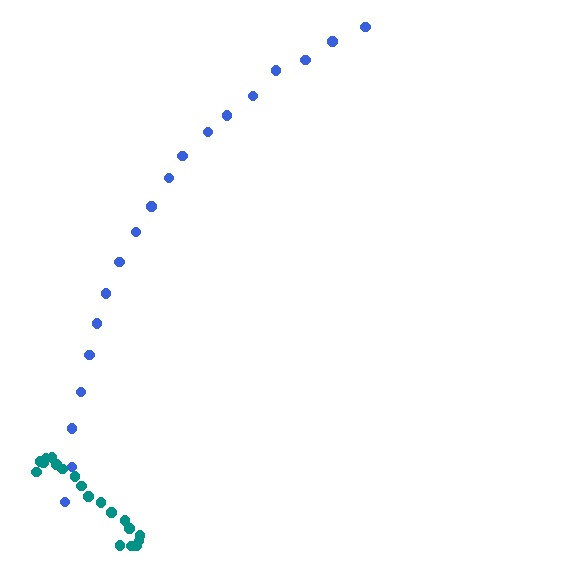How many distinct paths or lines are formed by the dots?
There are 2 distinct paths.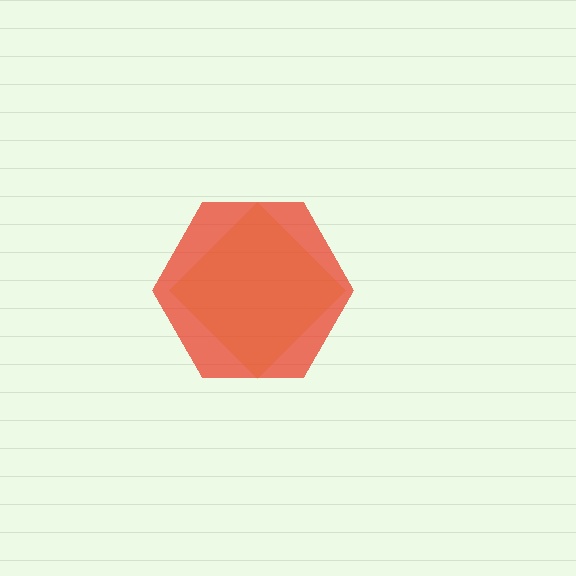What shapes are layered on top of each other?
The layered shapes are: a yellow diamond, a red hexagon.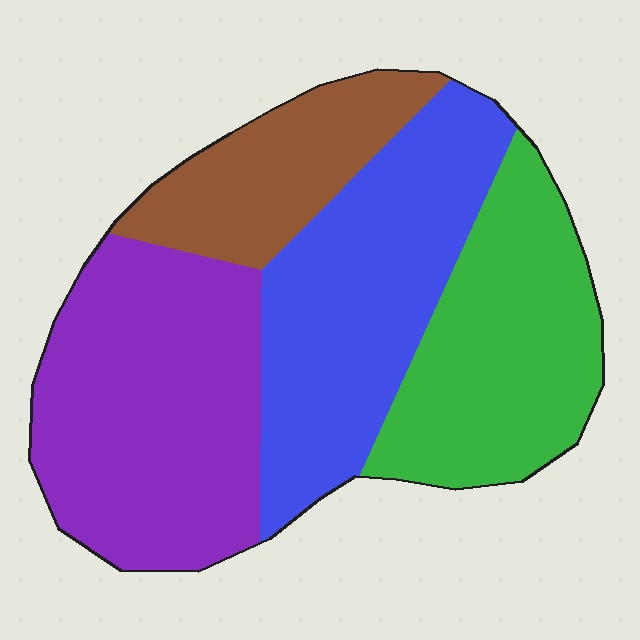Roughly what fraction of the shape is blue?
Blue takes up about one quarter (1/4) of the shape.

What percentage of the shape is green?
Green takes up about one quarter (1/4) of the shape.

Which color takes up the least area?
Brown, at roughly 15%.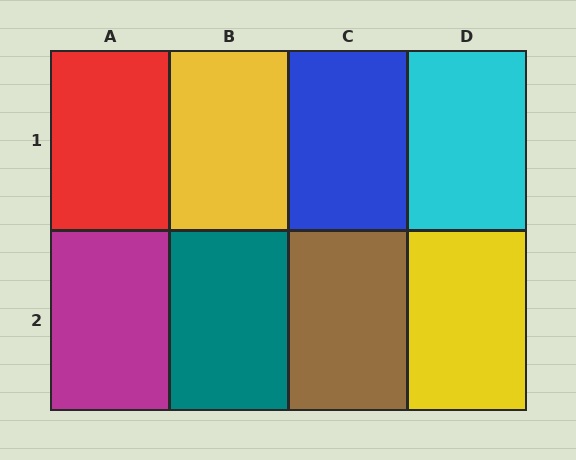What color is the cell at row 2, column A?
Magenta.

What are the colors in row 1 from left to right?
Red, yellow, blue, cyan.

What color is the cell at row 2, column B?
Teal.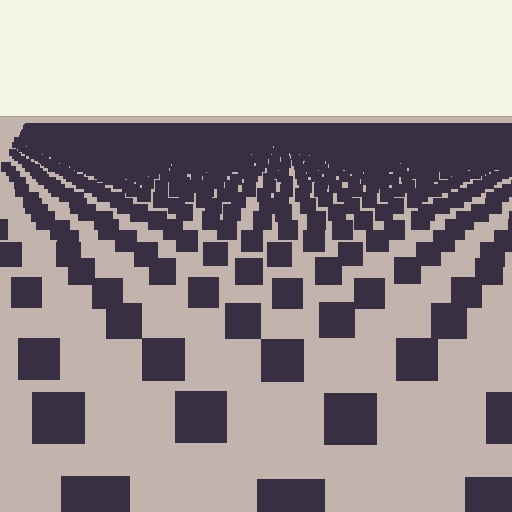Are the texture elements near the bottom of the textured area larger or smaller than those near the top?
Larger. Near the bottom, elements are closer to the viewer and appear at a bigger on-screen size.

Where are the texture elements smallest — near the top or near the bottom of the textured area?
Near the top.